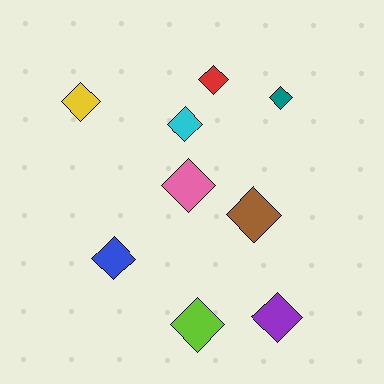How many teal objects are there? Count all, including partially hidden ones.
There is 1 teal object.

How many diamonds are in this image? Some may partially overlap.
There are 9 diamonds.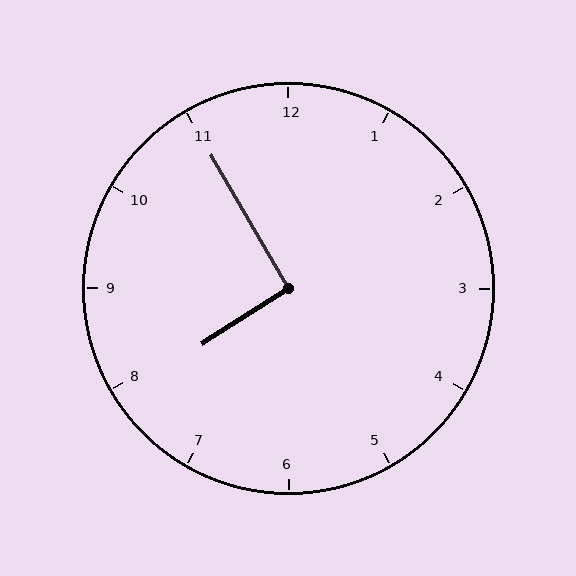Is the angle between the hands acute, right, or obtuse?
It is right.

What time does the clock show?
7:55.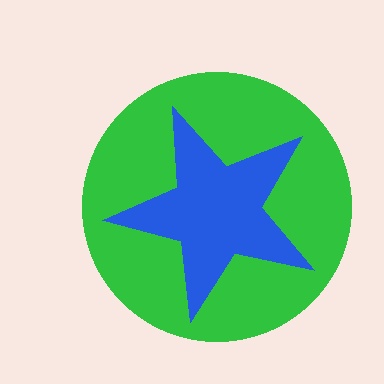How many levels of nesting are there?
2.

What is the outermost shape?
The green circle.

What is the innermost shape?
The blue star.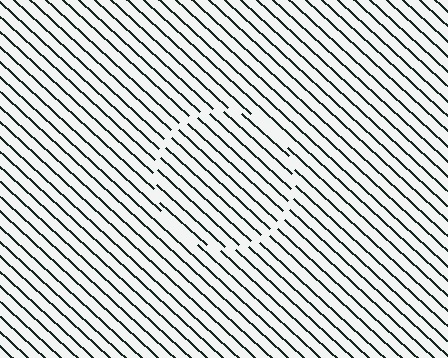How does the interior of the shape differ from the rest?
The interior of the shape contains the same grating, shifted by half a period — the contour is defined by the phase discontinuity where line-ends from the inner and outer gratings abut.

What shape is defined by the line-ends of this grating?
An illusory circle. The interior of the shape contains the same grating, shifted by half a period — the contour is defined by the phase discontinuity where line-ends from the inner and outer gratings abut.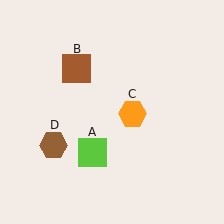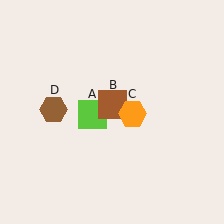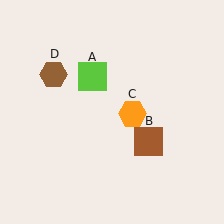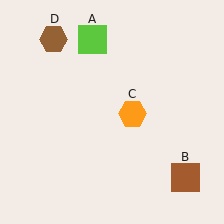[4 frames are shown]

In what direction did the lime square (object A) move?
The lime square (object A) moved up.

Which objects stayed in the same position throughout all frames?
Orange hexagon (object C) remained stationary.